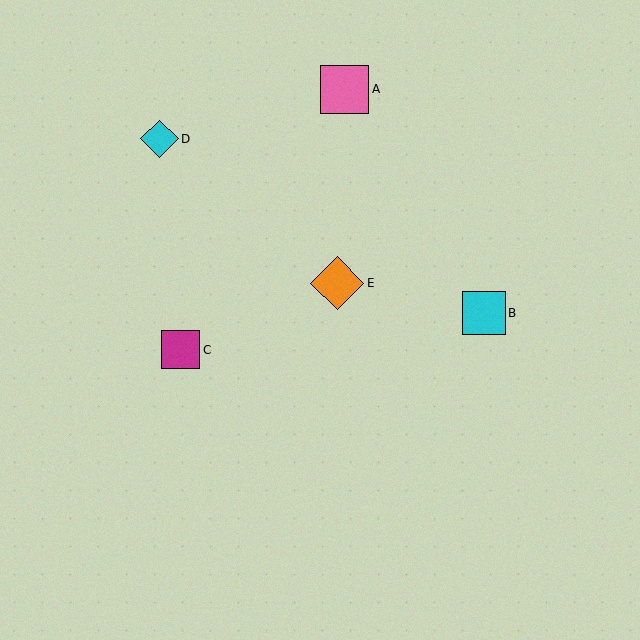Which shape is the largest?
The orange diamond (labeled E) is the largest.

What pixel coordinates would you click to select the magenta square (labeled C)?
Click at (181, 350) to select the magenta square C.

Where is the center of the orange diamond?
The center of the orange diamond is at (337, 283).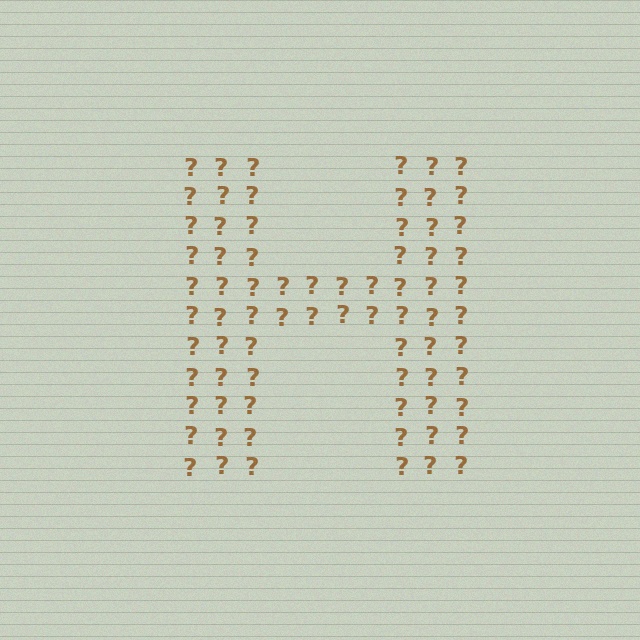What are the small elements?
The small elements are question marks.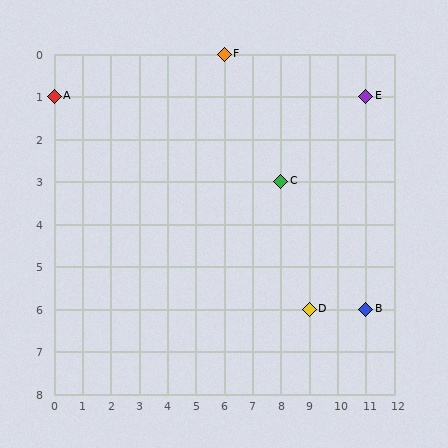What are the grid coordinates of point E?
Point E is at grid coordinates (11, 1).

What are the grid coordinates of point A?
Point A is at grid coordinates (0, 1).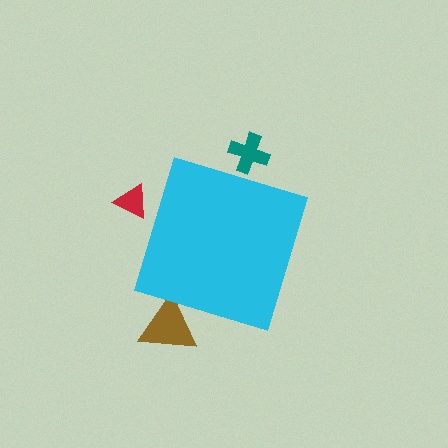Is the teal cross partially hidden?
Yes, the teal cross is partially hidden behind the cyan diamond.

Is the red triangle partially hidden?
Yes, the red triangle is partially hidden behind the cyan diamond.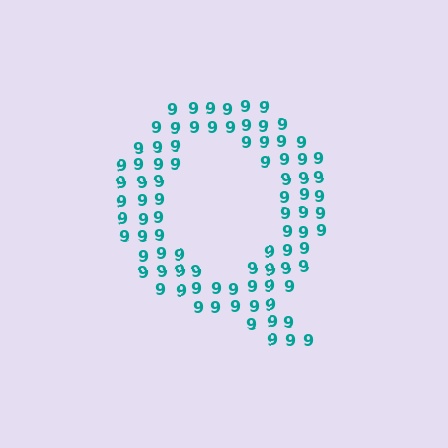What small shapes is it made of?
It is made of small digit 9's.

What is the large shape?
The large shape is the letter Q.